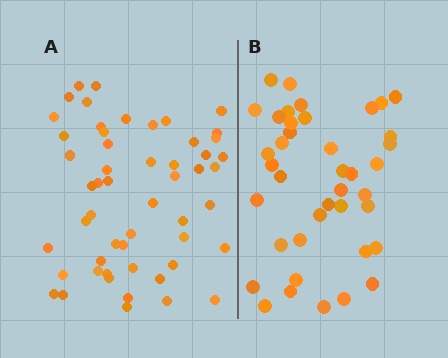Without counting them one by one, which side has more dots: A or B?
Region A (the left region) has more dots.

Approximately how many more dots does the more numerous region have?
Region A has approximately 15 more dots than region B.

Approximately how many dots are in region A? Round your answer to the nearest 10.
About 50 dots. (The exact count is 53, which rounds to 50.)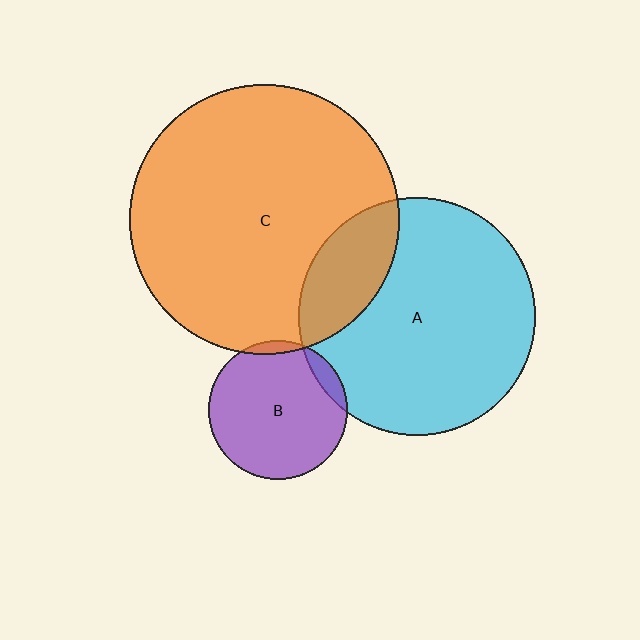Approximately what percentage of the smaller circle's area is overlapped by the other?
Approximately 20%.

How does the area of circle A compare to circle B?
Approximately 2.9 times.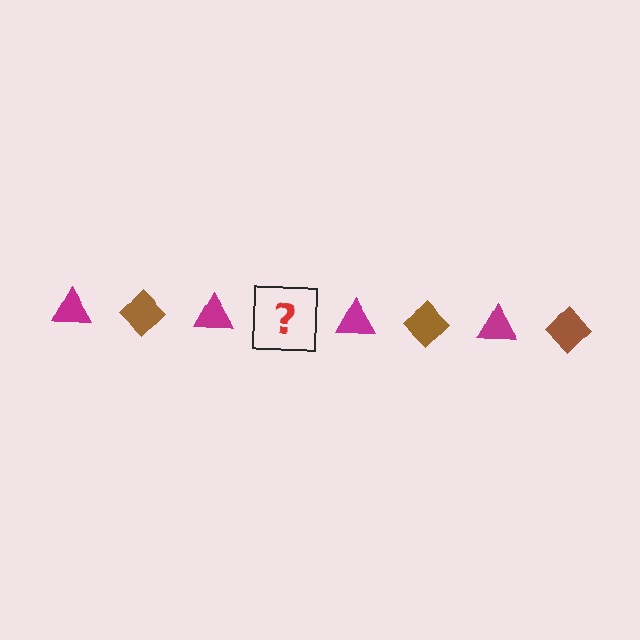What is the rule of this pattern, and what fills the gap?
The rule is that the pattern alternates between magenta triangle and brown diamond. The gap should be filled with a brown diamond.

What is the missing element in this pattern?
The missing element is a brown diamond.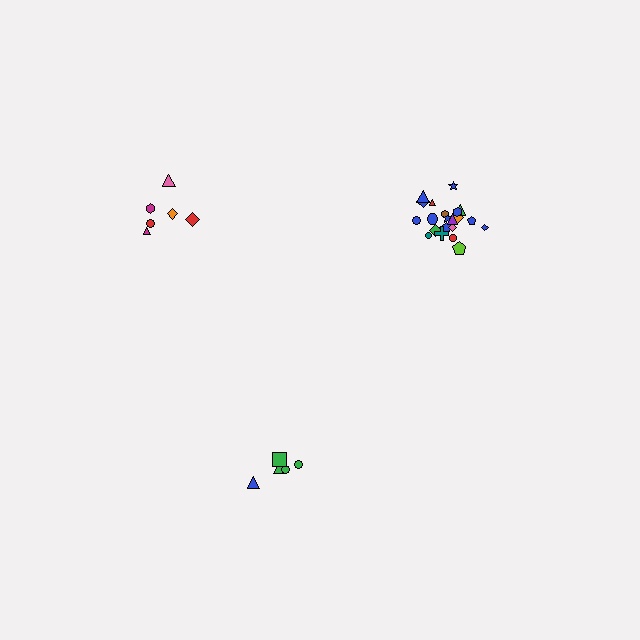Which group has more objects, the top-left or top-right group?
The top-right group.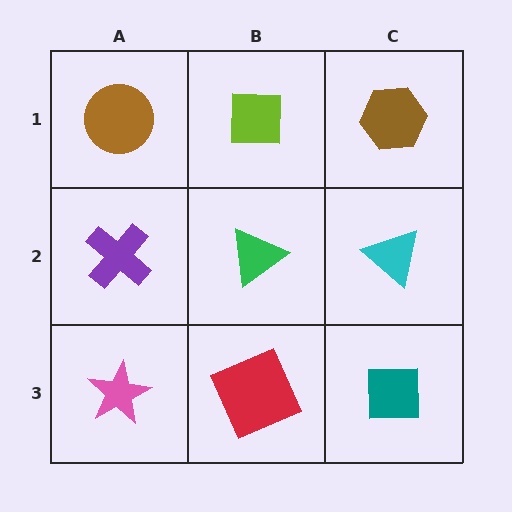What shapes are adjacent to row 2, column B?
A lime square (row 1, column B), a red square (row 3, column B), a purple cross (row 2, column A), a cyan triangle (row 2, column C).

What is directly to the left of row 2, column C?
A green triangle.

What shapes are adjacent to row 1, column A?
A purple cross (row 2, column A), a lime square (row 1, column B).